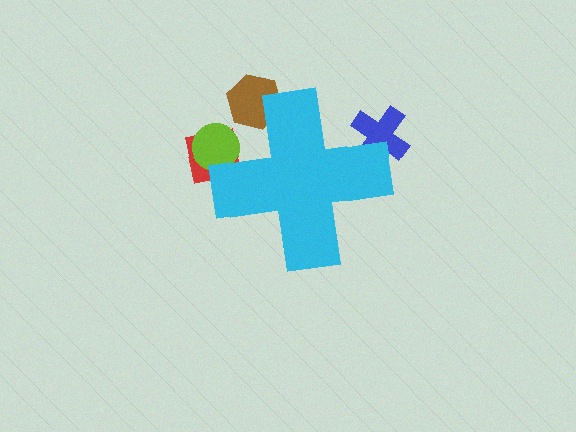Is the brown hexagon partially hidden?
Yes, the brown hexagon is partially hidden behind the cyan cross.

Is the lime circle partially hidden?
Yes, the lime circle is partially hidden behind the cyan cross.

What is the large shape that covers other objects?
A cyan cross.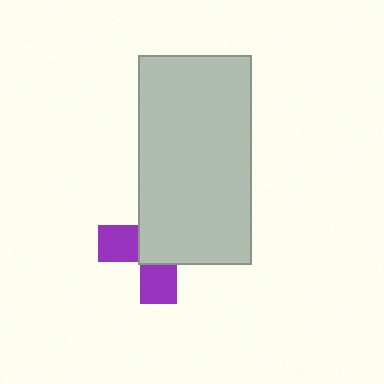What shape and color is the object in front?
The object in front is a light gray rectangle.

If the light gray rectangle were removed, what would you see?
You would see the complete purple cross.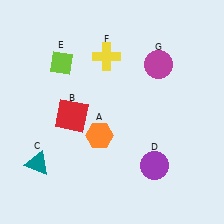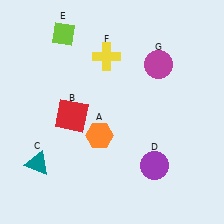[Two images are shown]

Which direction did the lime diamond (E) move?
The lime diamond (E) moved up.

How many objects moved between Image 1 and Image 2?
1 object moved between the two images.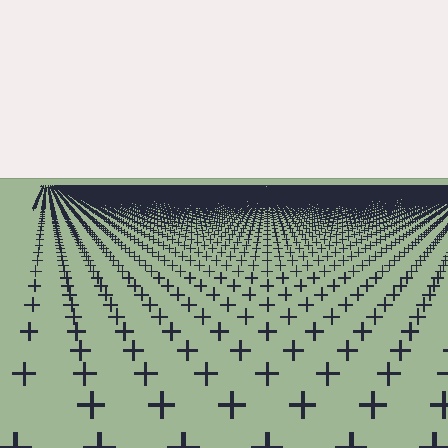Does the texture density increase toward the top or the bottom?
Density increases toward the top.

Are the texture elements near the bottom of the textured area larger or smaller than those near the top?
Larger. Near the bottom, elements are closer to the viewer and appear at a bigger on-screen size.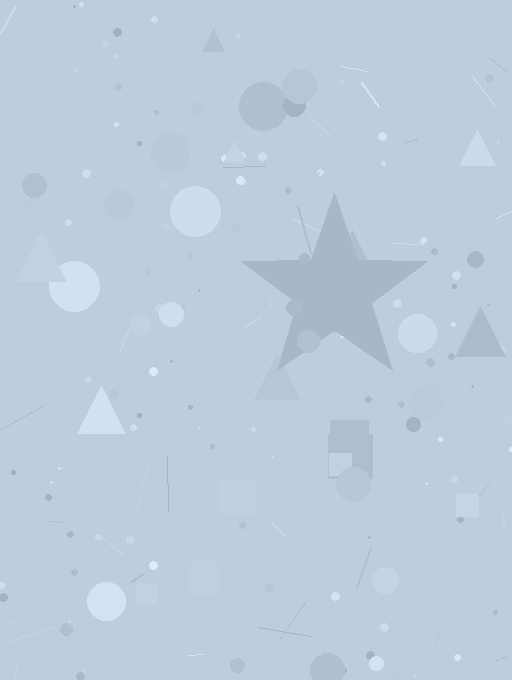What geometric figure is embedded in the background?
A star is embedded in the background.